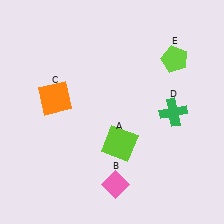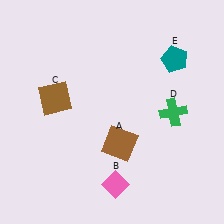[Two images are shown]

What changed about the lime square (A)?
In Image 1, A is lime. In Image 2, it changed to brown.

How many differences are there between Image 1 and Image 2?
There are 3 differences between the two images.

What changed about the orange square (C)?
In Image 1, C is orange. In Image 2, it changed to brown.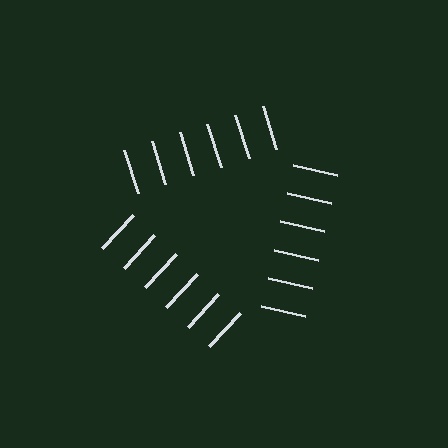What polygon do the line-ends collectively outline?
An illusory triangle — the line segments terminate on its edges but no continuous stroke is drawn.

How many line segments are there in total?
18 — 6 along each of the 3 edges.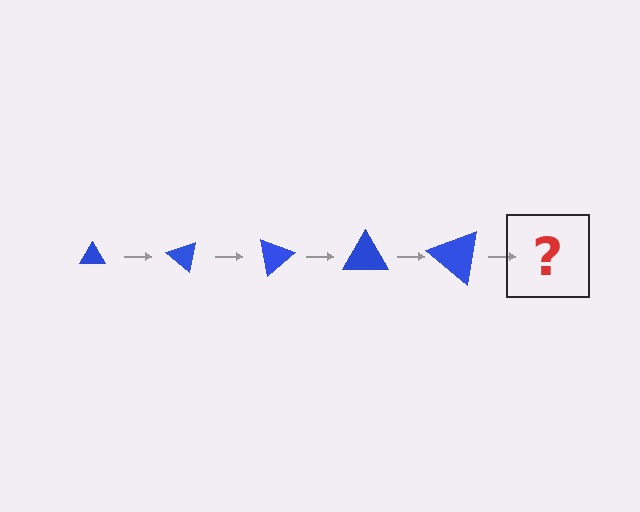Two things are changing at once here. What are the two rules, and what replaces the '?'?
The two rules are that the triangle grows larger each step and it rotates 40 degrees each step. The '?' should be a triangle, larger than the previous one and rotated 200 degrees from the start.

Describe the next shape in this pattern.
It should be a triangle, larger than the previous one and rotated 200 degrees from the start.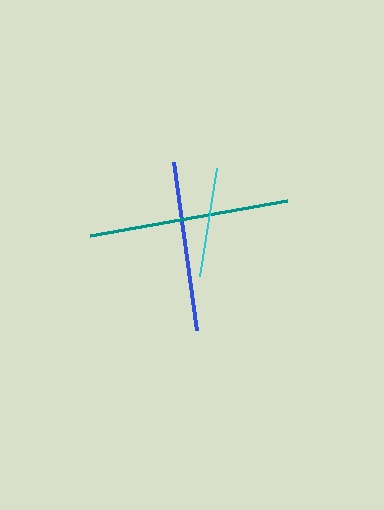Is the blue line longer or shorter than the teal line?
The teal line is longer than the blue line.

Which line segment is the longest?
The teal line is the longest at approximately 199 pixels.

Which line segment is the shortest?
The cyan line is the shortest at approximately 110 pixels.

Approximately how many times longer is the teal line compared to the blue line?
The teal line is approximately 1.2 times the length of the blue line.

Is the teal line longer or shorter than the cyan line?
The teal line is longer than the cyan line.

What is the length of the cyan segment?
The cyan segment is approximately 110 pixels long.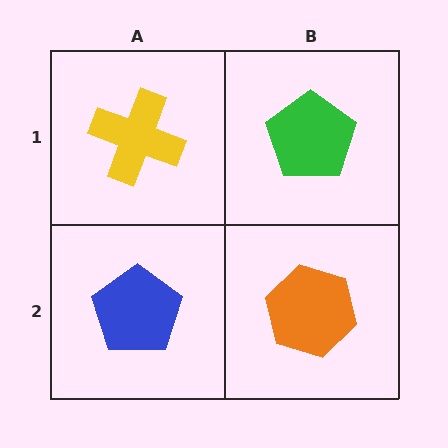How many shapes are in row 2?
2 shapes.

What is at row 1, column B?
A green pentagon.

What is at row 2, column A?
A blue pentagon.